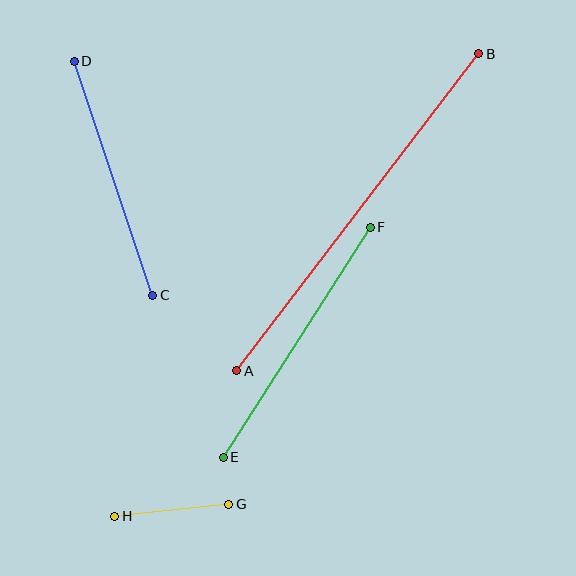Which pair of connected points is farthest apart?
Points A and B are farthest apart.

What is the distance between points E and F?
The distance is approximately 273 pixels.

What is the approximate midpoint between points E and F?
The midpoint is at approximately (297, 342) pixels.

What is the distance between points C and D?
The distance is approximately 247 pixels.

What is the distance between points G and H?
The distance is approximately 114 pixels.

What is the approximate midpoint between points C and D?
The midpoint is at approximately (113, 178) pixels.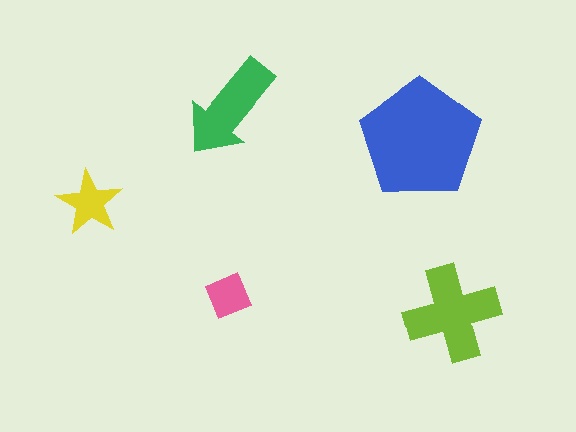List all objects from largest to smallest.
The blue pentagon, the lime cross, the green arrow, the yellow star, the pink diamond.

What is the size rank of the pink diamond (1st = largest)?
5th.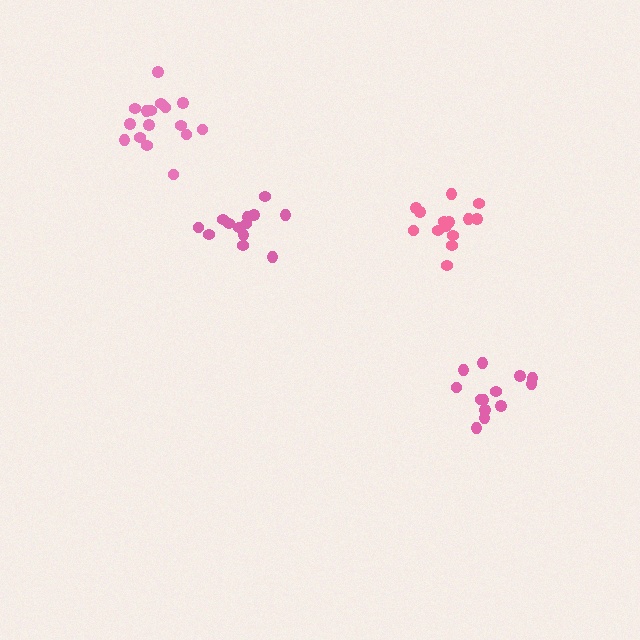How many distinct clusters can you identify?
There are 4 distinct clusters.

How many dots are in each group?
Group 1: 16 dots, Group 2: 13 dots, Group 3: 13 dots, Group 4: 14 dots (56 total).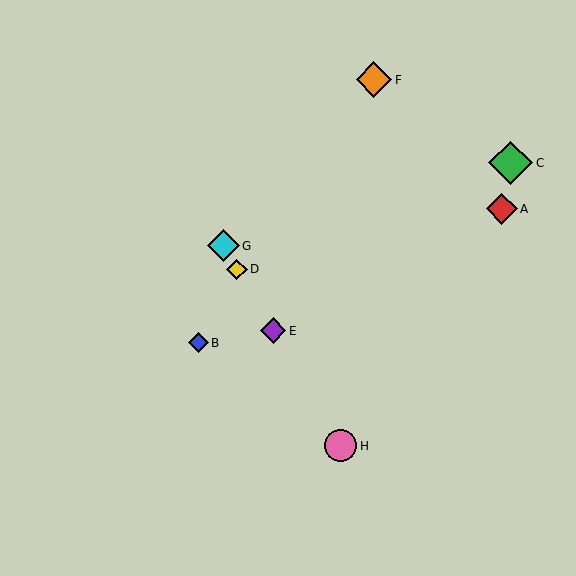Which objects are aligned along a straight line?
Objects D, E, G, H are aligned along a straight line.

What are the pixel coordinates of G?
Object G is at (223, 246).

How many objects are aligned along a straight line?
4 objects (D, E, G, H) are aligned along a straight line.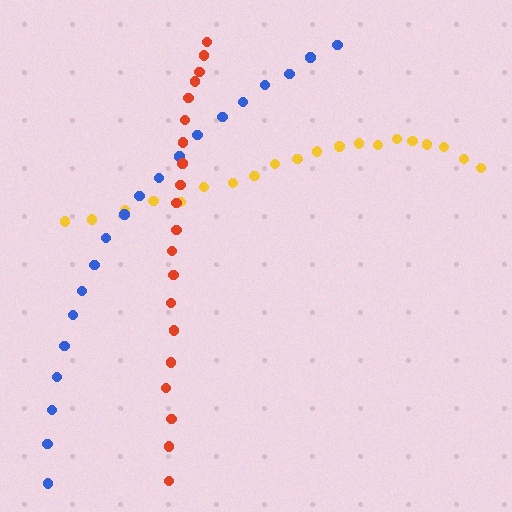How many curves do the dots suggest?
There are 3 distinct paths.